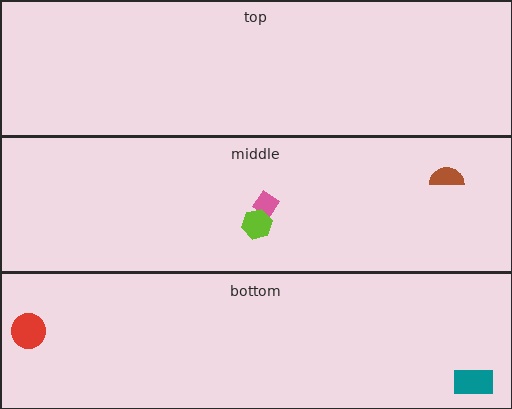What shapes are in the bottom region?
The teal rectangle, the red circle.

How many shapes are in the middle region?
3.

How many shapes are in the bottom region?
2.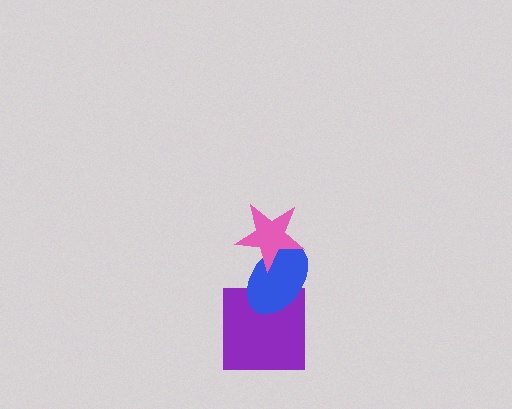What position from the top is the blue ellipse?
The blue ellipse is 2nd from the top.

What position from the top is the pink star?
The pink star is 1st from the top.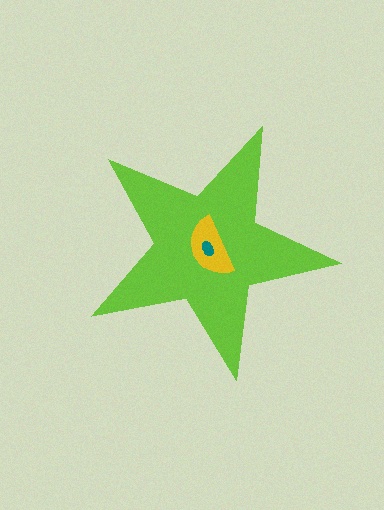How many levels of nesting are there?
3.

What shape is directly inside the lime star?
The yellow semicircle.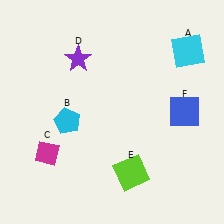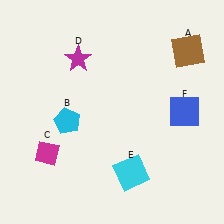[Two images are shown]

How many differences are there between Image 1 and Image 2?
There are 3 differences between the two images.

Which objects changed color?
A changed from cyan to brown. D changed from purple to magenta. E changed from lime to cyan.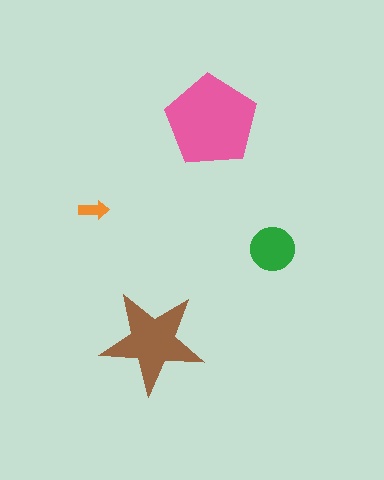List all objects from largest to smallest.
The pink pentagon, the brown star, the green circle, the orange arrow.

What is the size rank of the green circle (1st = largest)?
3rd.